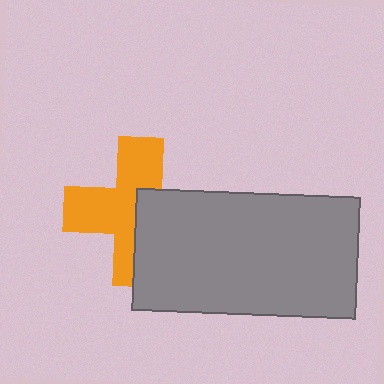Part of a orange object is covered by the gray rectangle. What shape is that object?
It is a cross.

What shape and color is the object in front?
The object in front is a gray rectangle.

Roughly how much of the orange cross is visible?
About half of it is visible (roughly 57%).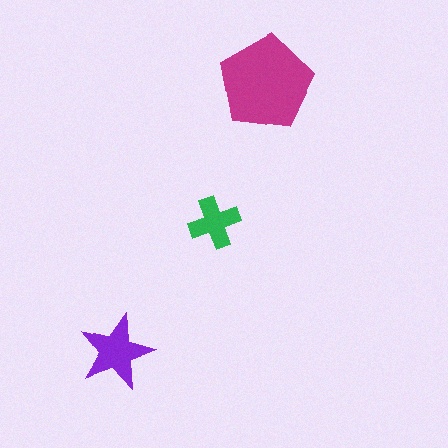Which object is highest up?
The magenta pentagon is topmost.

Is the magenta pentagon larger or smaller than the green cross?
Larger.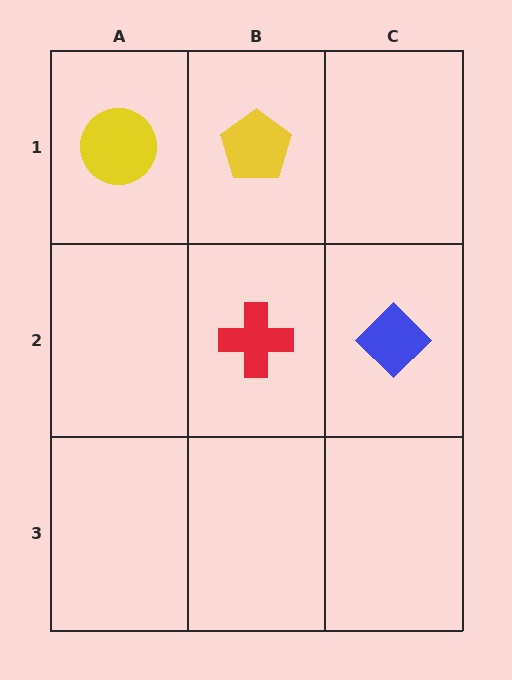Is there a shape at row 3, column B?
No, that cell is empty.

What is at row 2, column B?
A red cross.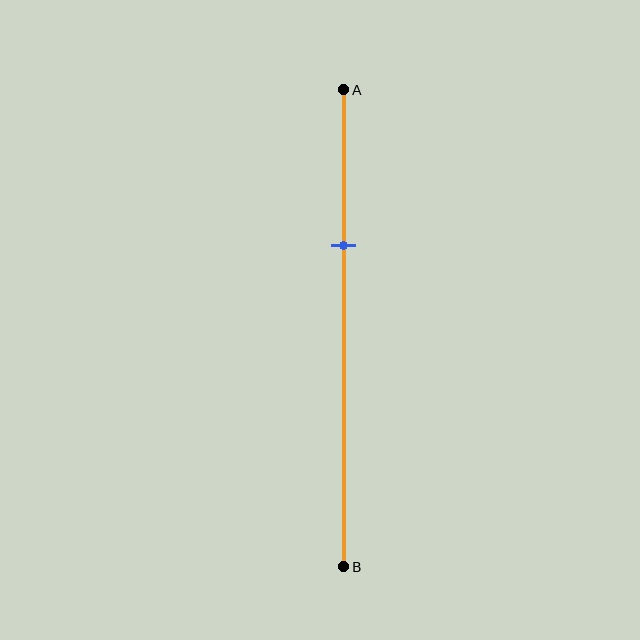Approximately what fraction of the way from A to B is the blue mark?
The blue mark is approximately 35% of the way from A to B.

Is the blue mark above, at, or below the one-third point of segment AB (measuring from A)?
The blue mark is approximately at the one-third point of segment AB.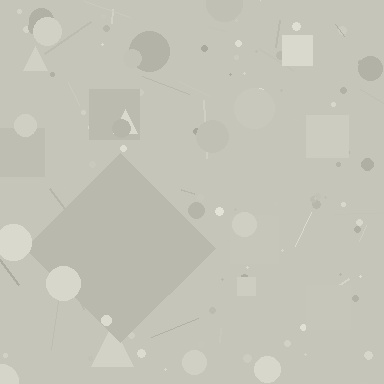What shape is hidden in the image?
A diamond is hidden in the image.